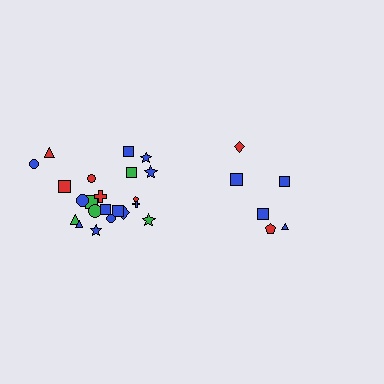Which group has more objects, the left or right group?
The left group.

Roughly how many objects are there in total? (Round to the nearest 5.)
Roughly 30 objects in total.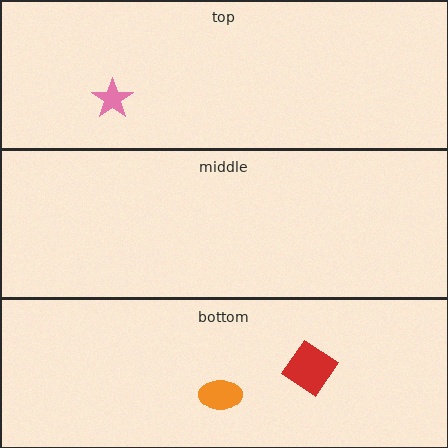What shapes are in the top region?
The pink star.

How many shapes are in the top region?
1.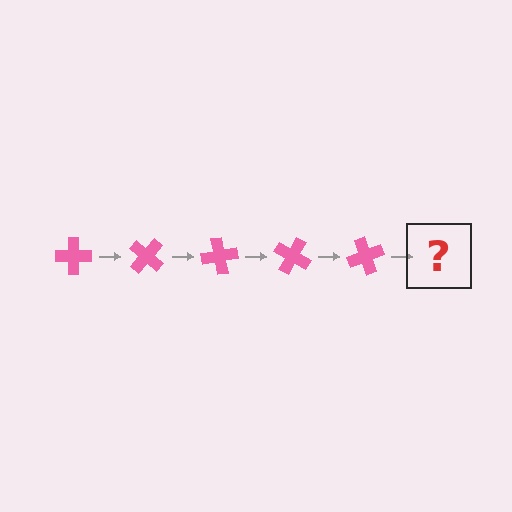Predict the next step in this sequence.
The next step is a pink cross rotated 200 degrees.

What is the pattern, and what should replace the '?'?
The pattern is that the cross rotates 40 degrees each step. The '?' should be a pink cross rotated 200 degrees.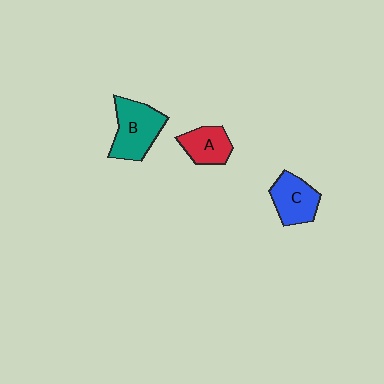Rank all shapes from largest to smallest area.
From largest to smallest: B (teal), C (blue), A (red).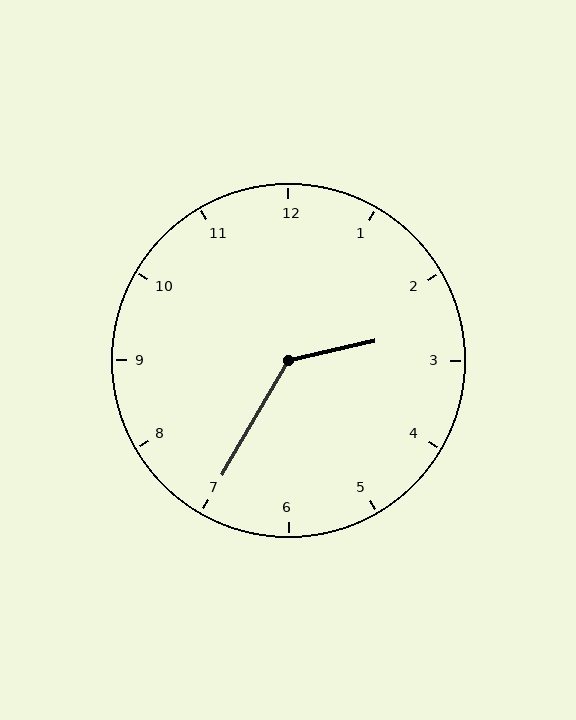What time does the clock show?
2:35.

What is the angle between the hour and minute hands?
Approximately 132 degrees.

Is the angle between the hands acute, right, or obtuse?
It is obtuse.